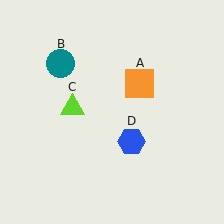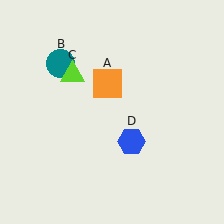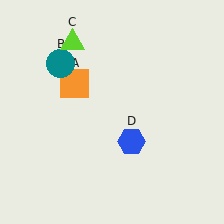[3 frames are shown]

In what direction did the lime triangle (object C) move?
The lime triangle (object C) moved up.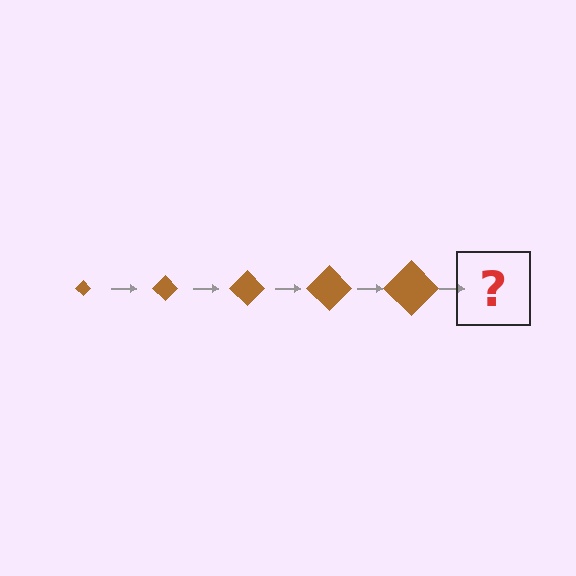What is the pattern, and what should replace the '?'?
The pattern is that the diamond gets progressively larger each step. The '?' should be a brown diamond, larger than the previous one.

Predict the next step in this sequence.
The next step is a brown diamond, larger than the previous one.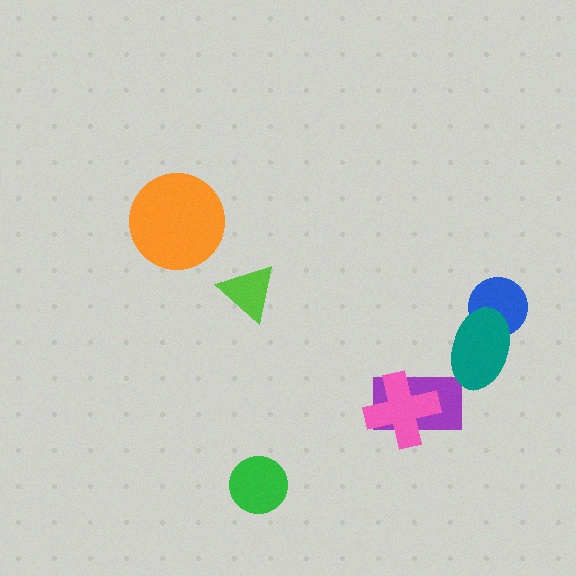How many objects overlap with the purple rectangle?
1 object overlaps with the purple rectangle.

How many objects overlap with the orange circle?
0 objects overlap with the orange circle.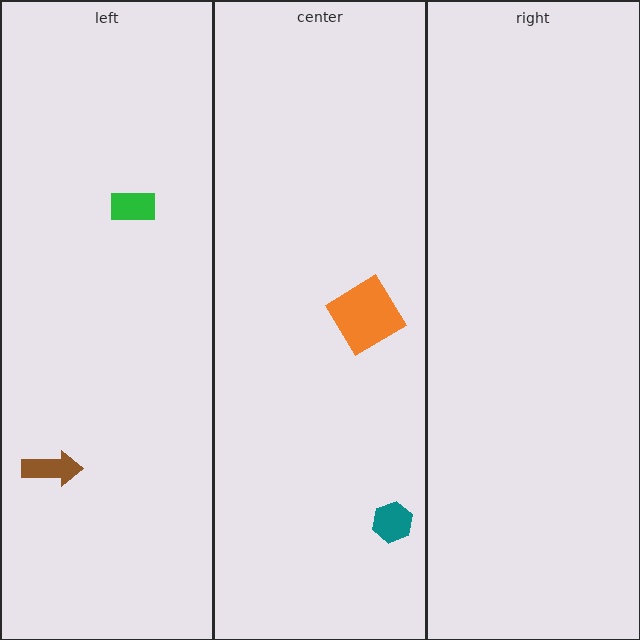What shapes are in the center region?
The orange diamond, the teal hexagon.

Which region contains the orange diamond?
The center region.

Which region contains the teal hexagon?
The center region.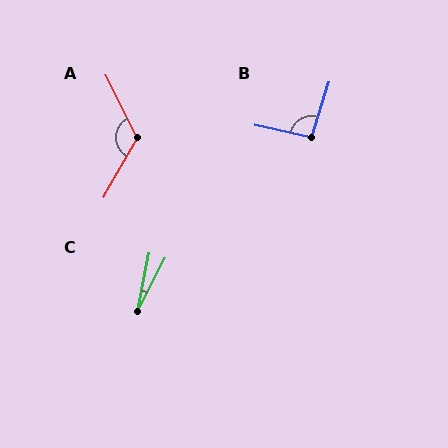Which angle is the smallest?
C, at approximately 17 degrees.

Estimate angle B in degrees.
Approximately 95 degrees.